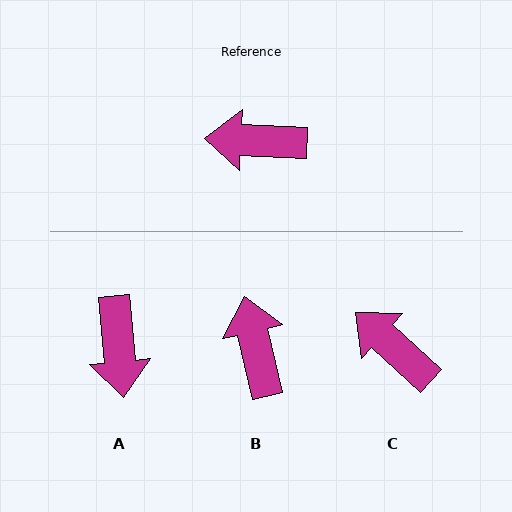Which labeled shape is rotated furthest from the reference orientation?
A, about 98 degrees away.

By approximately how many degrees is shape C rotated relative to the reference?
Approximately 40 degrees clockwise.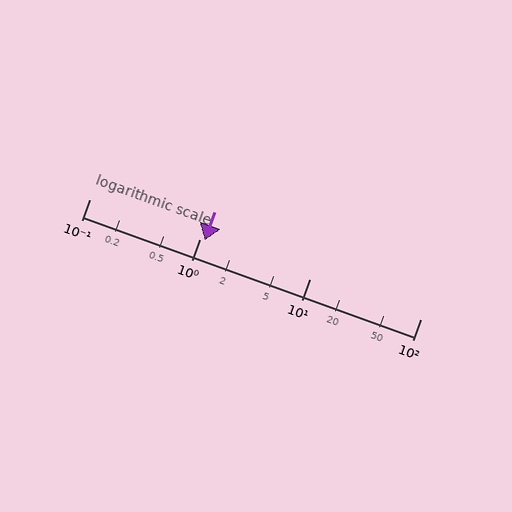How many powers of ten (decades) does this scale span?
The scale spans 3 decades, from 0.1 to 100.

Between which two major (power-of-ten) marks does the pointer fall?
The pointer is between 1 and 10.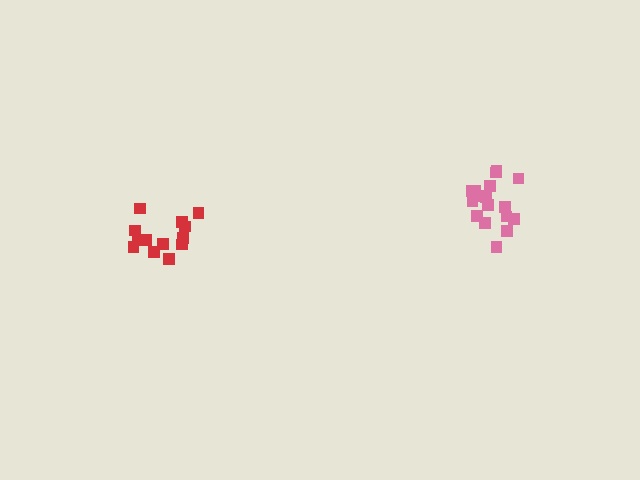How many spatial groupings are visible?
There are 2 spatial groupings.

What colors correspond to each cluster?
The clusters are colored: pink, red.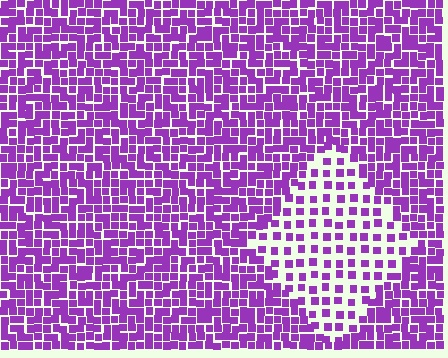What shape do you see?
I see a diamond.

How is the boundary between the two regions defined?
The boundary is defined by a change in element density (approximately 2.3x ratio). All elements are the same color, size, and shape.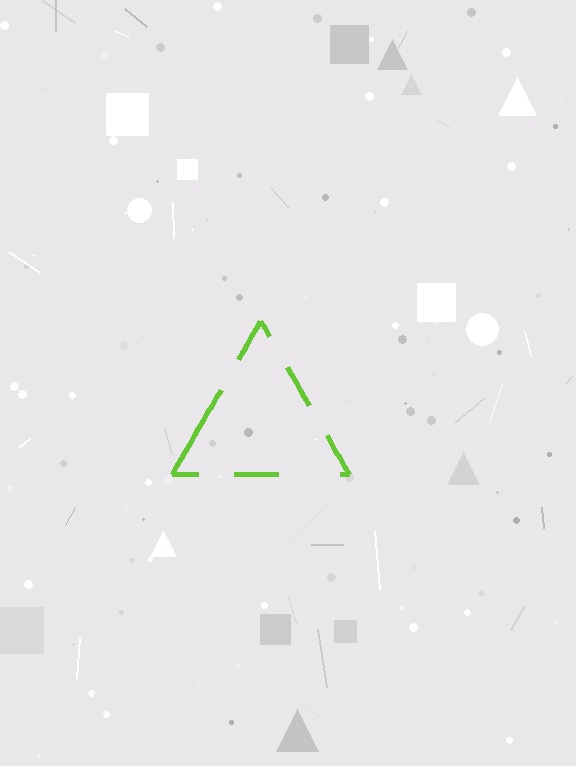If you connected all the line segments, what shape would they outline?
They would outline a triangle.